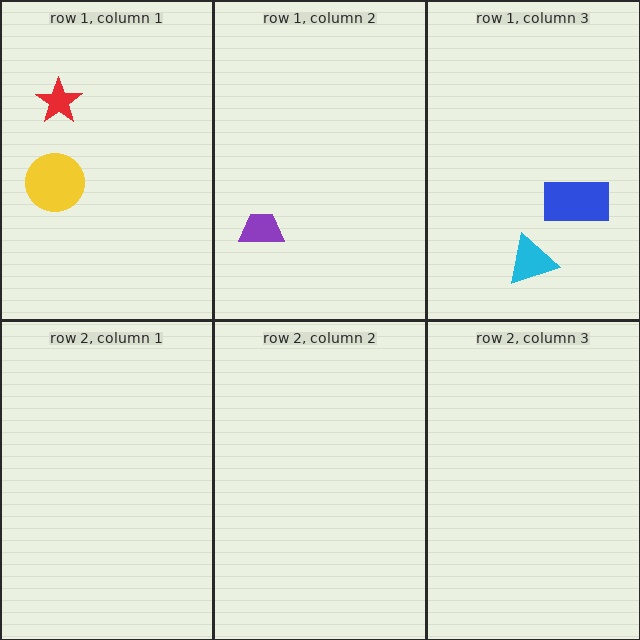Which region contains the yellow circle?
The row 1, column 1 region.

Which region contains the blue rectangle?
The row 1, column 3 region.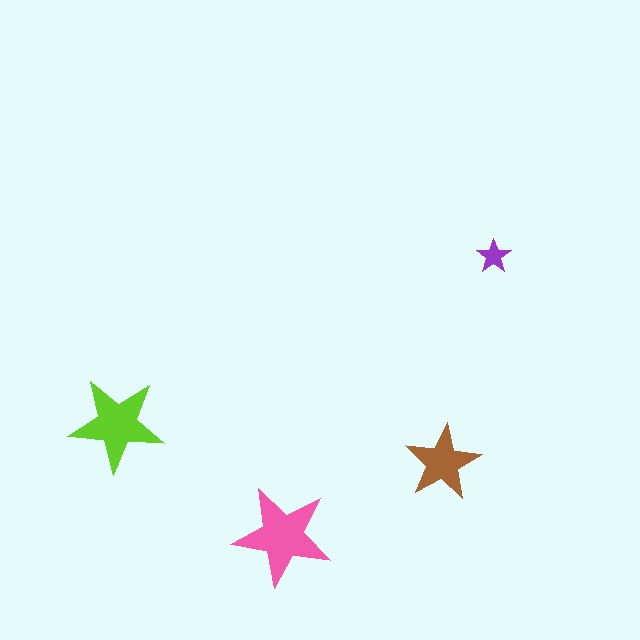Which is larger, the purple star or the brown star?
The brown one.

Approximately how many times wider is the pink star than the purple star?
About 3 times wider.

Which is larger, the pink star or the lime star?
The pink one.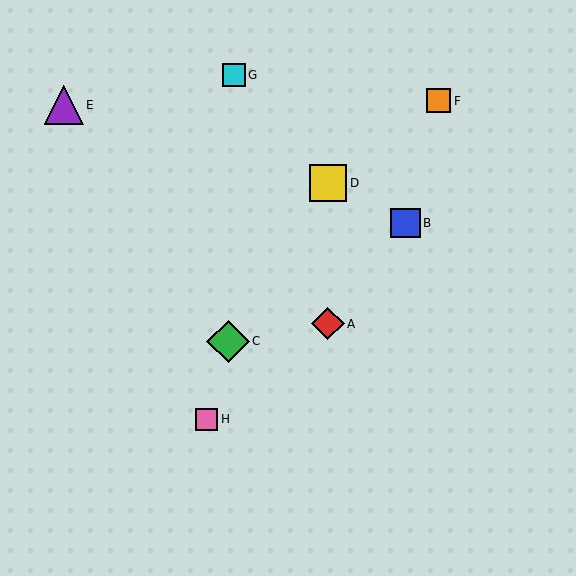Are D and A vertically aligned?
Yes, both are at x≈328.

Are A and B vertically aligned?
No, A is at x≈328 and B is at x≈405.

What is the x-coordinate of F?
Object F is at x≈438.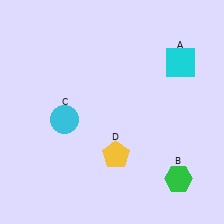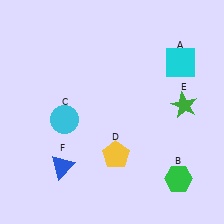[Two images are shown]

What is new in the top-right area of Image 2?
A green star (E) was added in the top-right area of Image 2.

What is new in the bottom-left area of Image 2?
A blue triangle (F) was added in the bottom-left area of Image 2.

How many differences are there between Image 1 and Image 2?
There are 2 differences between the two images.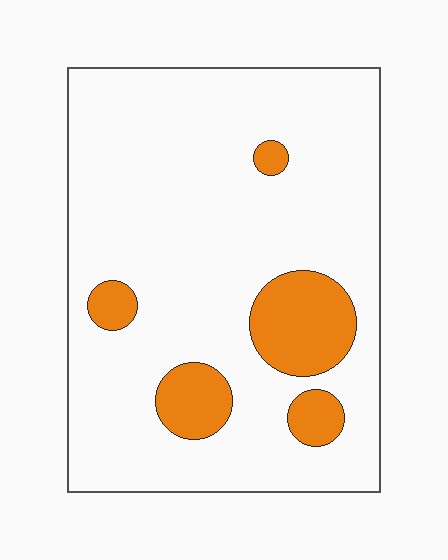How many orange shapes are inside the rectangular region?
5.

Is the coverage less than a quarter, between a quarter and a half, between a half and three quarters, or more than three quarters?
Less than a quarter.